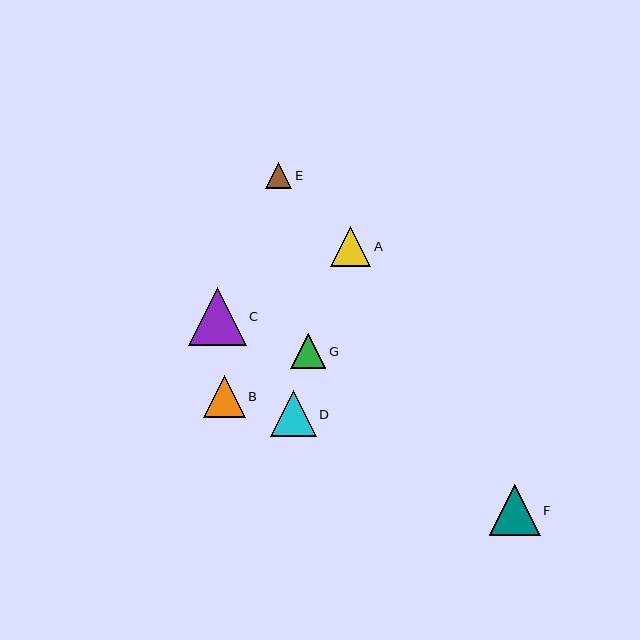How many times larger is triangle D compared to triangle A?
Triangle D is approximately 1.2 times the size of triangle A.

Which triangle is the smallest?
Triangle E is the smallest with a size of approximately 26 pixels.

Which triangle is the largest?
Triangle C is the largest with a size of approximately 57 pixels.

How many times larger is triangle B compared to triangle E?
Triangle B is approximately 1.6 times the size of triangle E.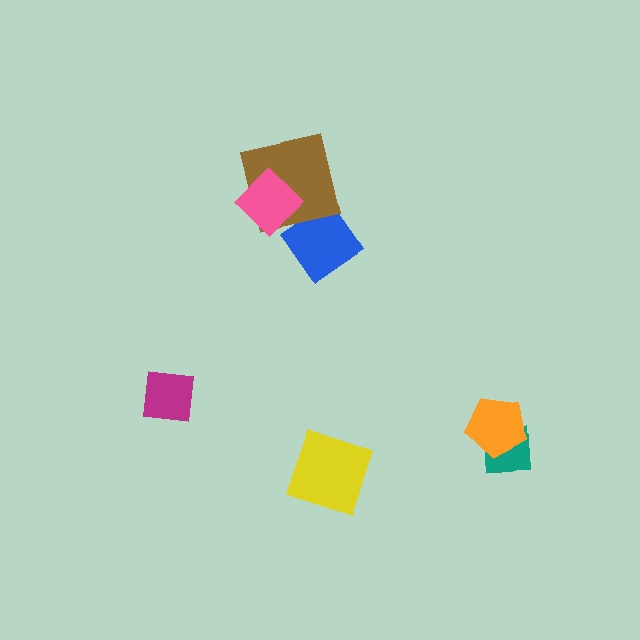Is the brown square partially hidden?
Yes, it is partially covered by another shape.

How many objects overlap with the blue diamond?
2 objects overlap with the blue diamond.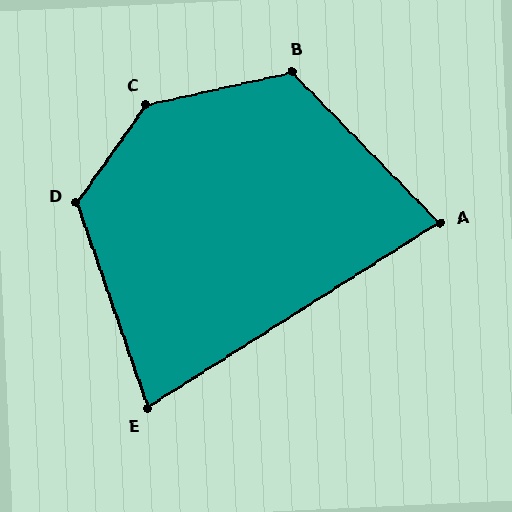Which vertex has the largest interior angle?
C, at approximately 138 degrees.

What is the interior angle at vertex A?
Approximately 78 degrees (acute).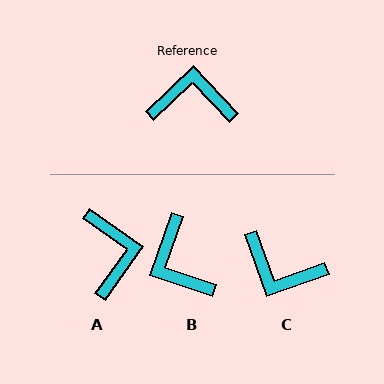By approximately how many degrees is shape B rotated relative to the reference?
Approximately 118 degrees counter-clockwise.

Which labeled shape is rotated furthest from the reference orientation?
C, about 156 degrees away.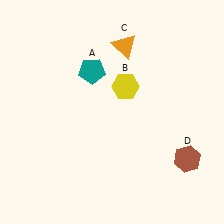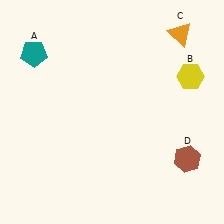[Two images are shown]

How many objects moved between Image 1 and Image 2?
3 objects moved between the two images.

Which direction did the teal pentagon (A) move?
The teal pentagon (A) moved left.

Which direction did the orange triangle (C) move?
The orange triangle (C) moved right.